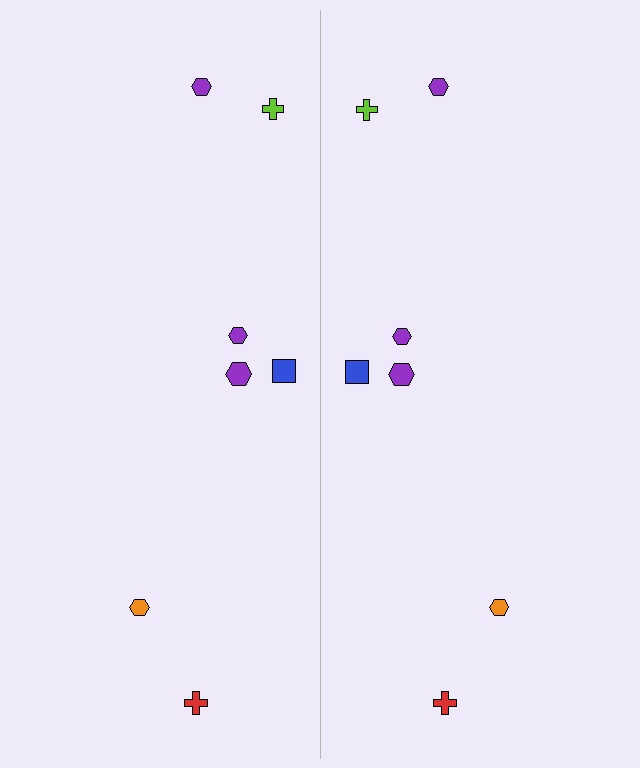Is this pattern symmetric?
Yes, this pattern has bilateral (reflection) symmetry.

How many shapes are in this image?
There are 14 shapes in this image.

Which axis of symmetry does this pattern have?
The pattern has a vertical axis of symmetry running through the center of the image.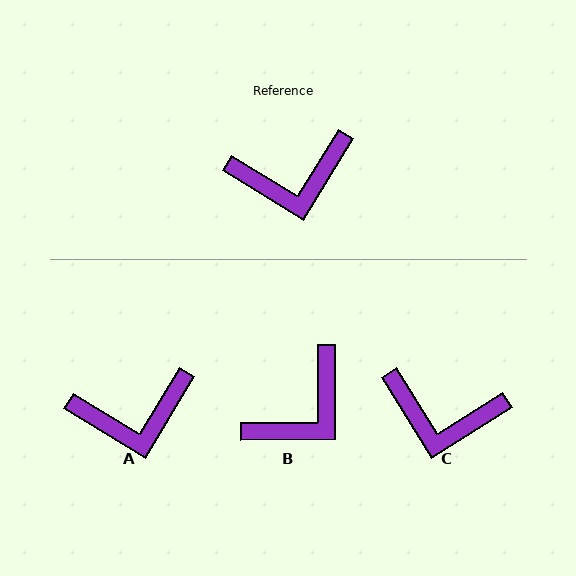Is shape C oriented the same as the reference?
No, it is off by about 27 degrees.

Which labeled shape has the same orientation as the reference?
A.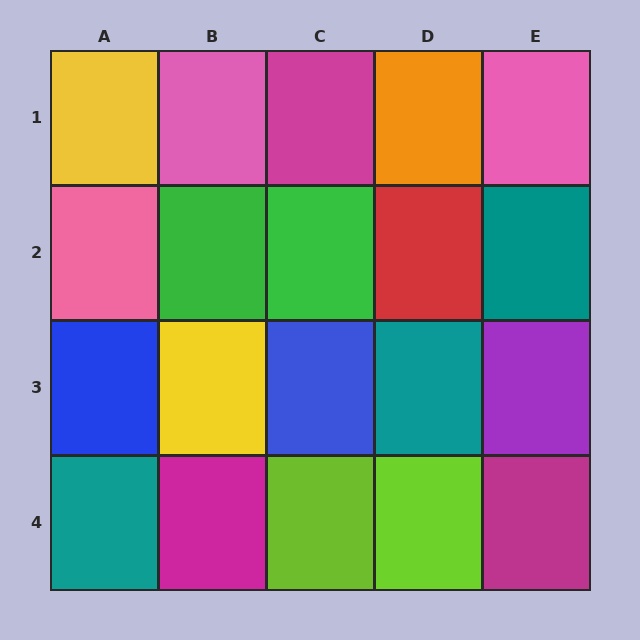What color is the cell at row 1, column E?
Pink.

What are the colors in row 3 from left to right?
Blue, yellow, blue, teal, purple.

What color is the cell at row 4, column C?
Lime.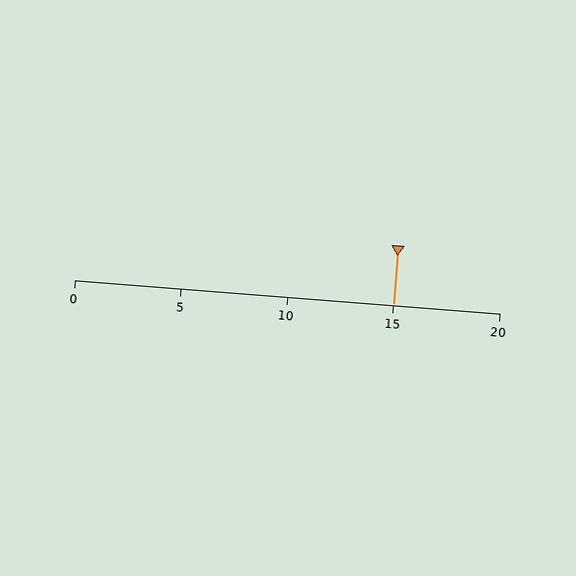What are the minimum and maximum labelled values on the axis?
The axis runs from 0 to 20.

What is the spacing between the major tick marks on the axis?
The major ticks are spaced 5 apart.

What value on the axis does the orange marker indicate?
The marker indicates approximately 15.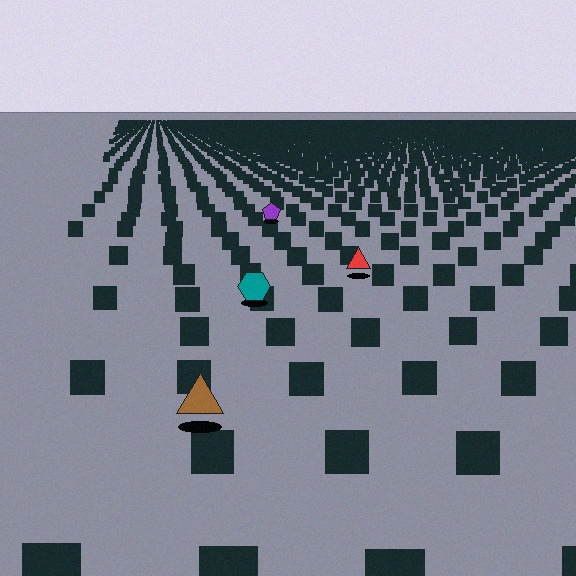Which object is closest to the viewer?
The brown triangle is closest. The texture marks near it are larger and more spread out.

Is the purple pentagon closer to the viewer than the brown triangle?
No. The brown triangle is closer — you can tell from the texture gradient: the ground texture is coarser near it.